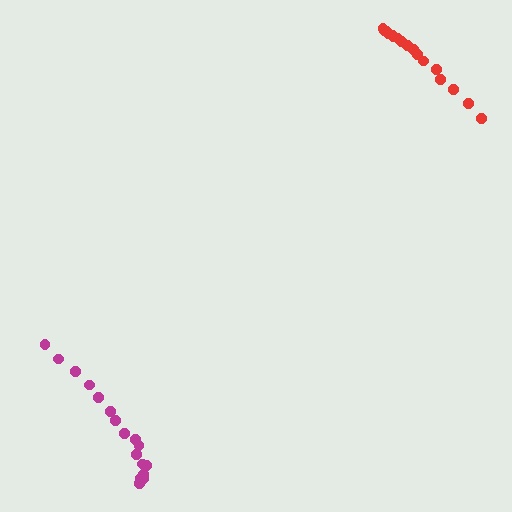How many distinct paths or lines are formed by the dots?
There are 2 distinct paths.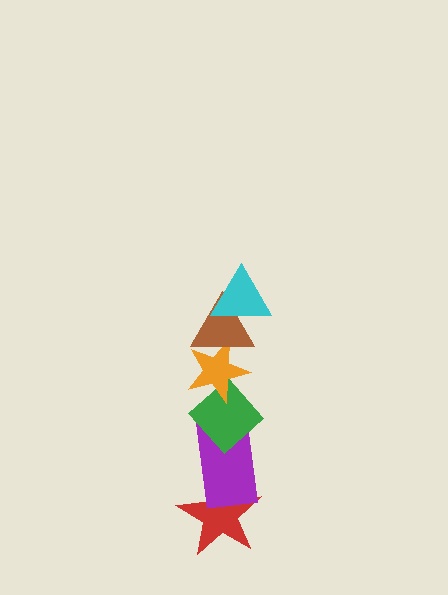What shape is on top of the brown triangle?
The cyan triangle is on top of the brown triangle.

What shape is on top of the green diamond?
The orange star is on top of the green diamond.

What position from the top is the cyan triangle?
The cyan triangle is 1st from the top.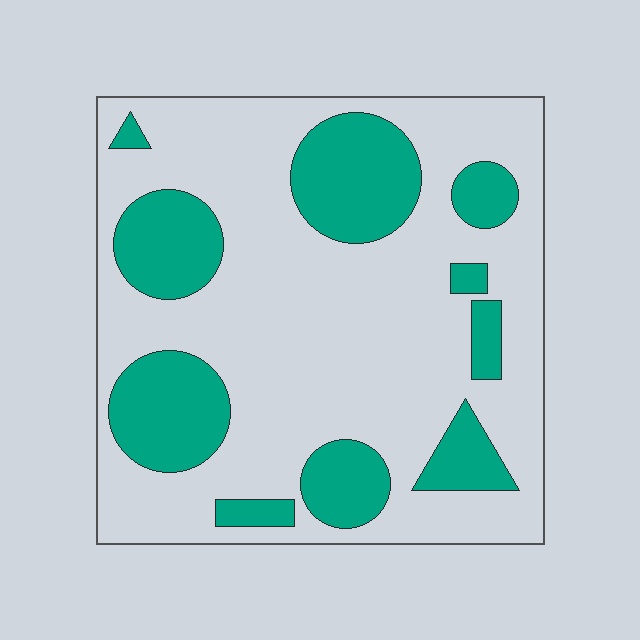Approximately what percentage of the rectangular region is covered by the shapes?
Approximately 30%.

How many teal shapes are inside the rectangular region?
10.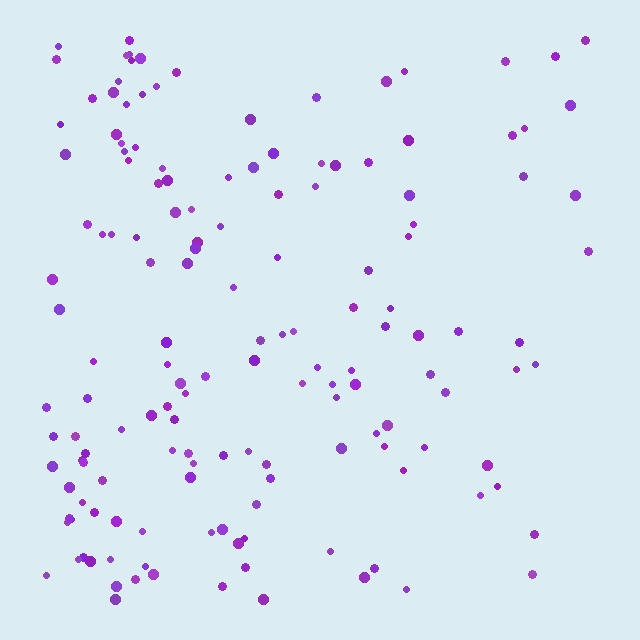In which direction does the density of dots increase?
From right to left, with the left side densest.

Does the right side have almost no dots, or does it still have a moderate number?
Still a moderate number, just noticeably fewer than the left.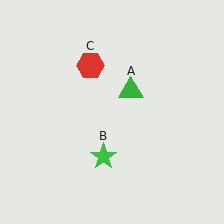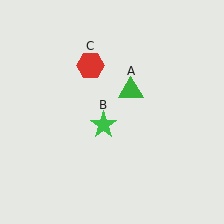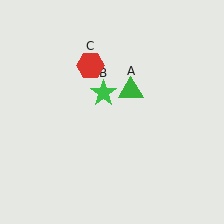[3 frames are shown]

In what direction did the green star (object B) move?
The green star (object B) moved up.